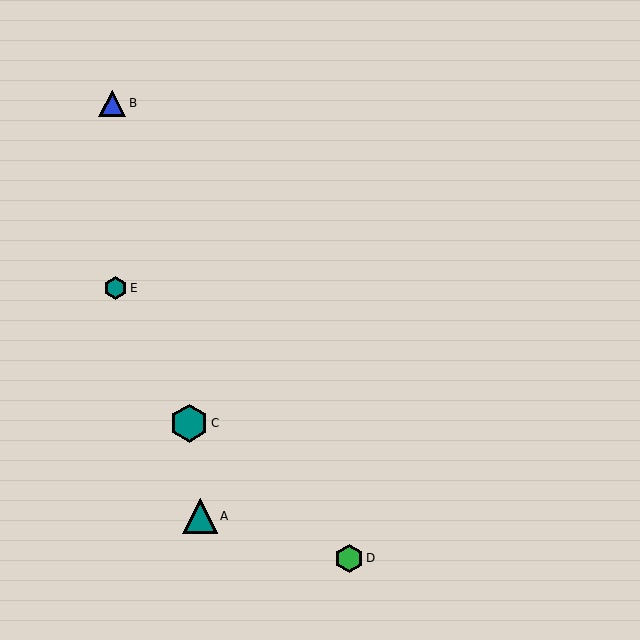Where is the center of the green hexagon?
The center of the green hexagon is at (349, 558).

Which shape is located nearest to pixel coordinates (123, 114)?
The blue triangle (labeled B) at (112, 103) is nearest to that location.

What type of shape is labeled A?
Shape A is a teal triangle.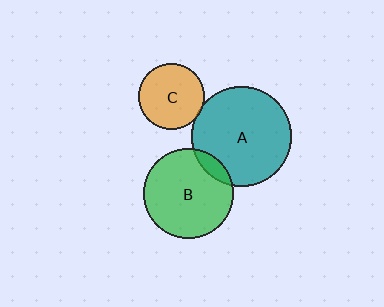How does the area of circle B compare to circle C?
Approximately 1.8 times.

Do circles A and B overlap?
Yes.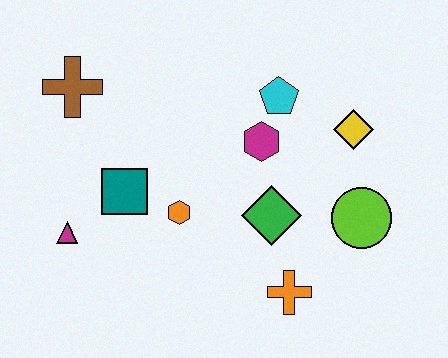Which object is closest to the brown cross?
The teal square is closest to the brown cross.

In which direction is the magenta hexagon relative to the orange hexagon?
The magenta hexagon is to the right of the orange hexagon.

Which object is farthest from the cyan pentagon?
The magenta triangle is farthest from the cyan pentagon.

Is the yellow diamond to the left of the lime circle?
Yes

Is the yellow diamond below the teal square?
No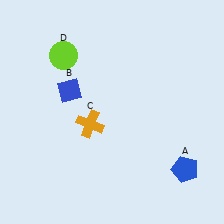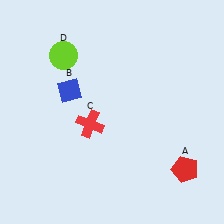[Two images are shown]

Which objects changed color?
A changed from blue to red. C changed from orange to red.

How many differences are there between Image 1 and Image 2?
There are 2 differences between the two images.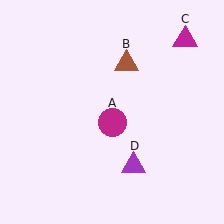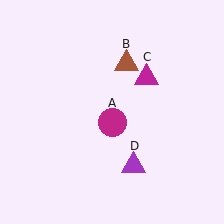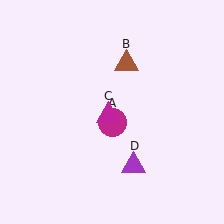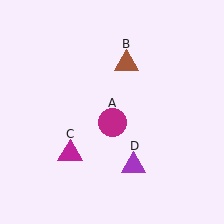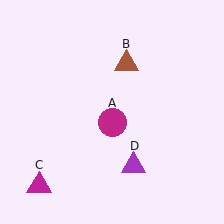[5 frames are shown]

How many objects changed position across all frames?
1 object changed position: magenta triangle (object C).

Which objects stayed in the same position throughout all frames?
Magenta circle (object A) and brown triangle (object B) and purple triangle (object D) remained stationary.